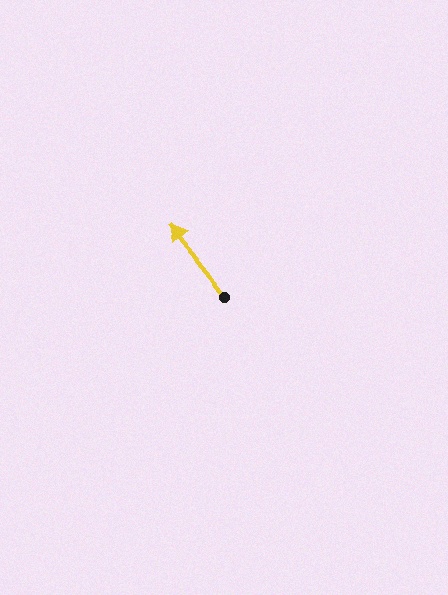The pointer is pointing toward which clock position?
Roughly 11 o'clock.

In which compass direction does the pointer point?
Northwest.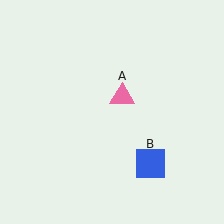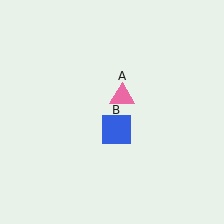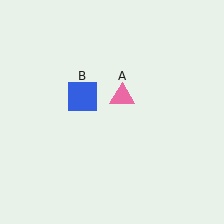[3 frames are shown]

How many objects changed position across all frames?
1 object changed position: blue square (object B).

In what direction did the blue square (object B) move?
The blue square (object B) moved up and to the left.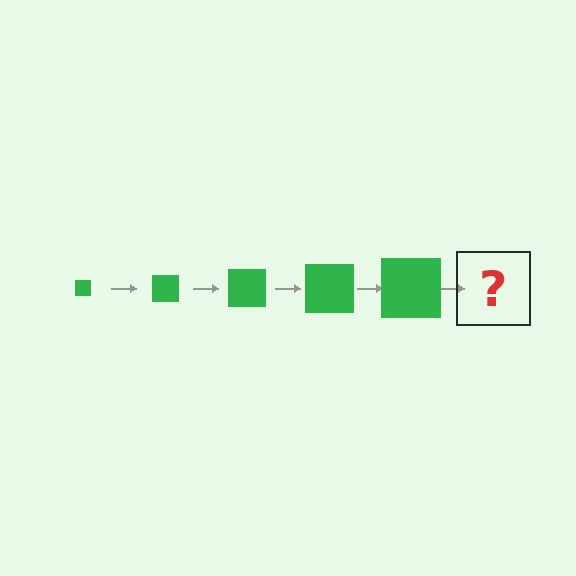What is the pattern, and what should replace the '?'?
The pattern is that the square gets progressively larger each step. The '?' should be a green square, larger than the previous one.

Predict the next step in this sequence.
The next step is a green square, larger than the previous one.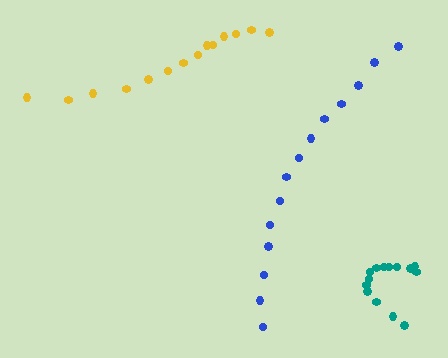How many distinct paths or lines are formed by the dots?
There are 3 distinct paths.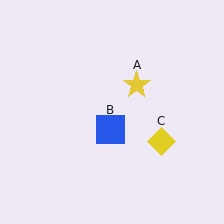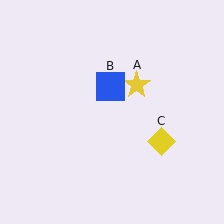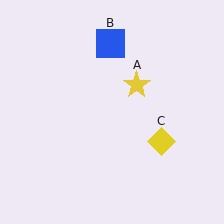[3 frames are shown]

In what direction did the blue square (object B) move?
The blue square (object B) moved up.